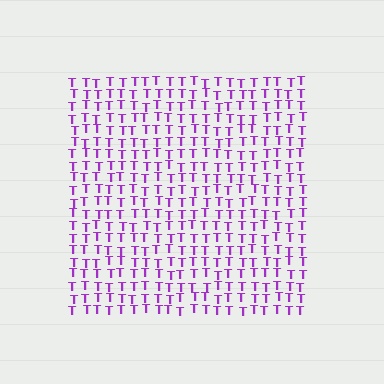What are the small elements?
The small elements are letter T's.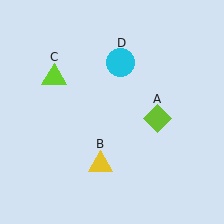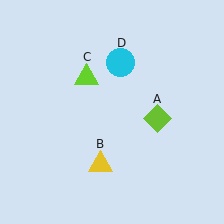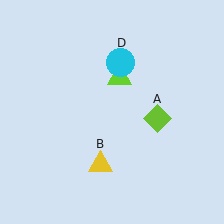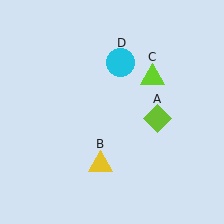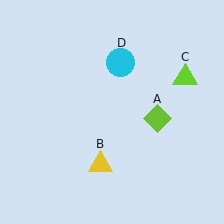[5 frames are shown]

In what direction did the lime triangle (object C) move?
The lime triangle (object C) moved right.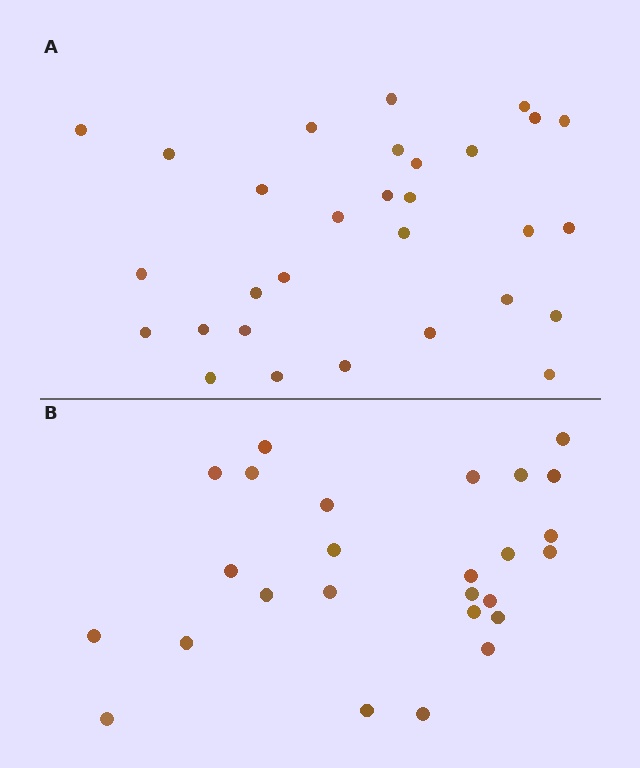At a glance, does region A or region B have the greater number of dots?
Region A (the top region) has more dots.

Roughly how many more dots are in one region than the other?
Region A has about 4 more dots than region B.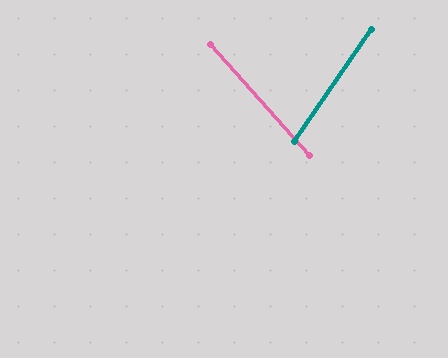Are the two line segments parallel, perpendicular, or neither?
Neither parallel nor perpendicular — they differ by about 76°.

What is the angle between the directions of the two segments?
Approximately 76 degrees.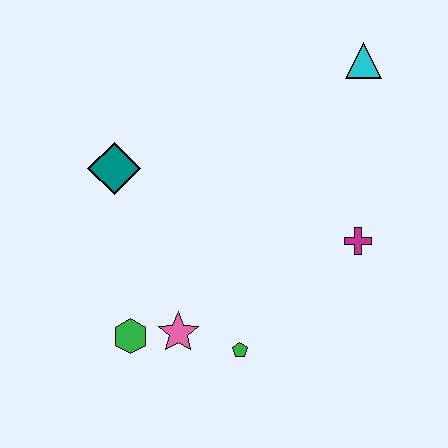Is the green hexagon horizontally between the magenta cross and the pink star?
No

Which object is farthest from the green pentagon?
The cyan triangle is farthest from the green pentagon.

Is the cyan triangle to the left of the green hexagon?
No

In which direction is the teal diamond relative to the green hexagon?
The teal diamond is above the green hexagon.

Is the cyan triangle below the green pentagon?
No